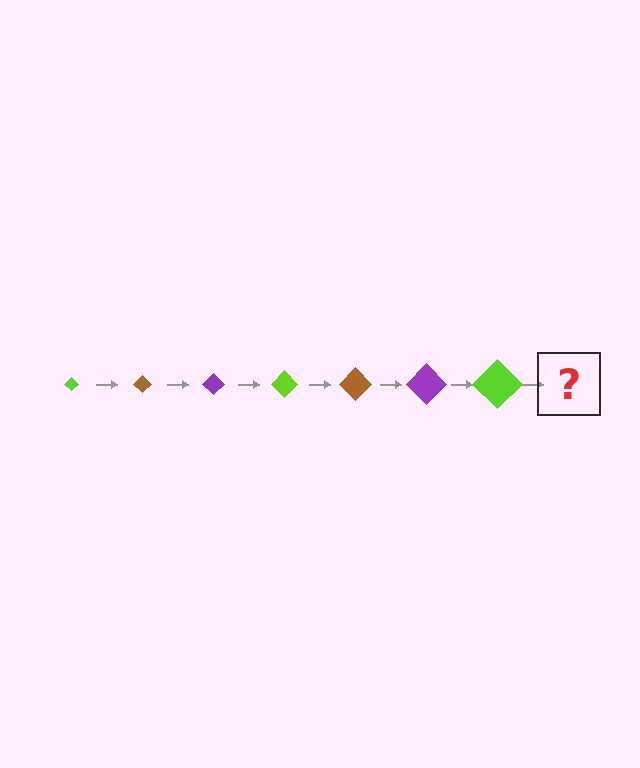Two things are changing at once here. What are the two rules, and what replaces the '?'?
The two rules are that the diamond grows larger each step and the color cycles through lime, brown, and purple. The '?' should be a brown diamond, larger than the previous one.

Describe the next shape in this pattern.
It should be a brown diamond, larger than the previous one.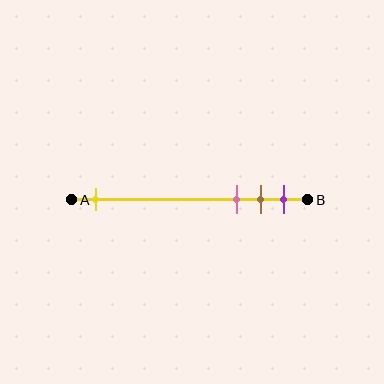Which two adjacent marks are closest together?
The brown and purple marks are the closest adjacent pair.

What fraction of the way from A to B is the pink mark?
The pink mark is approximately 70% (0.7) of the way from A to B.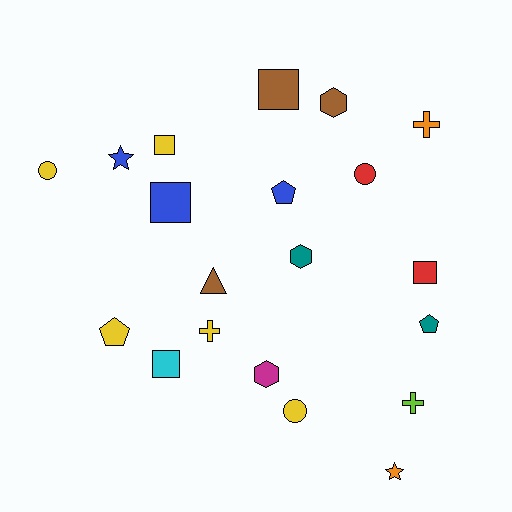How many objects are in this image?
There are 20 objects.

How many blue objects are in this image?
There are 3 blue objects.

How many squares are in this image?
There are 5 squares.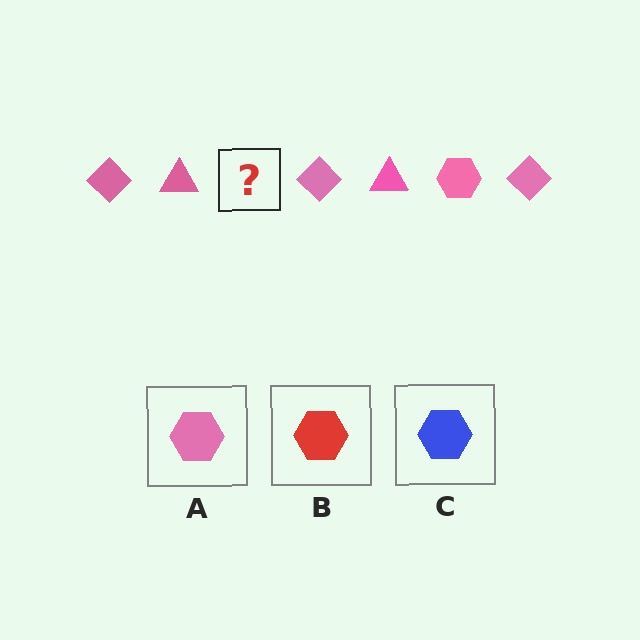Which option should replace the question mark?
Option A.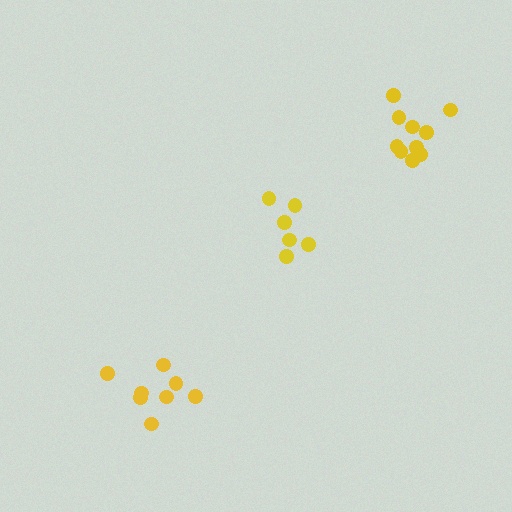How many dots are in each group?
Group 1: 8 dots, Group 2: 6 dots, Group 3: 10 dots (24 total).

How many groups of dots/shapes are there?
There are 3 groups.